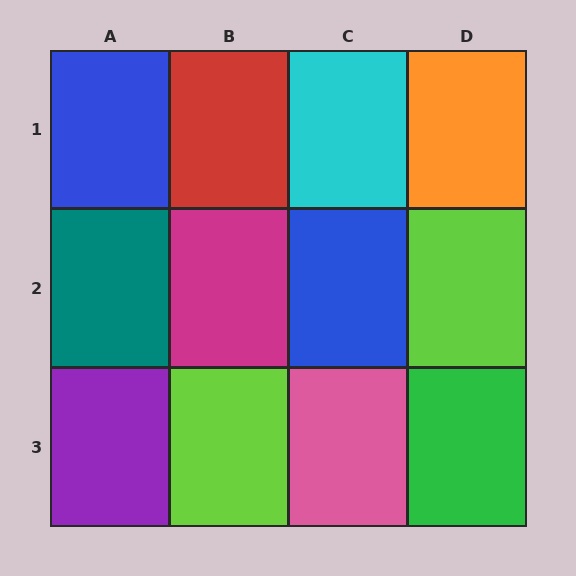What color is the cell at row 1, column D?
Orange.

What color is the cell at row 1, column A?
Blue.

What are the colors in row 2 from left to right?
Teal, magenta, blue, lime.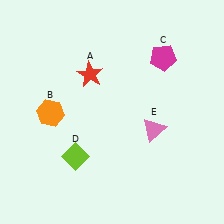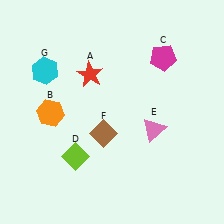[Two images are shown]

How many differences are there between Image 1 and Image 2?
There are 2 differences between the two images.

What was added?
A brown diamond (F), a cyan hexagon (G) were added in Image 2.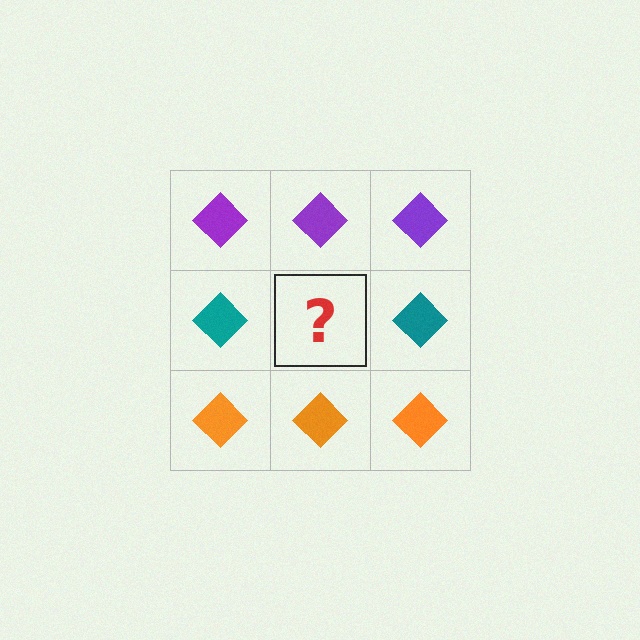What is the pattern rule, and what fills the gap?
The rule is that each row has a consistent color. The gap should be filled with a teal diamond.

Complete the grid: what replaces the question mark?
The question mark should be replaced with a teal diamond.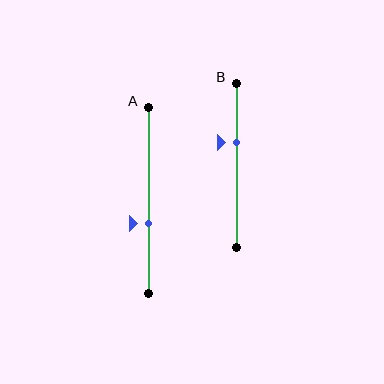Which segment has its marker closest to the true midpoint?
Segment A has its marker closest to the true midpoint.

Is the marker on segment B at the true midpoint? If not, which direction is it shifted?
No, the marker on segment B is shifted upward by about 14% of the segment length.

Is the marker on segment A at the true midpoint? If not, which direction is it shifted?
No, the marker on segment A is shifted downward by about 12% of the segment length.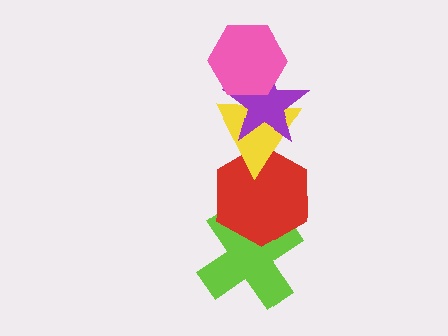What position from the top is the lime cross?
The lime cross is 5th from the top.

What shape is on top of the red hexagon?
The yellow triangle is on top of the red hexagon.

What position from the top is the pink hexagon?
The pink hexagon is 1st from the top.